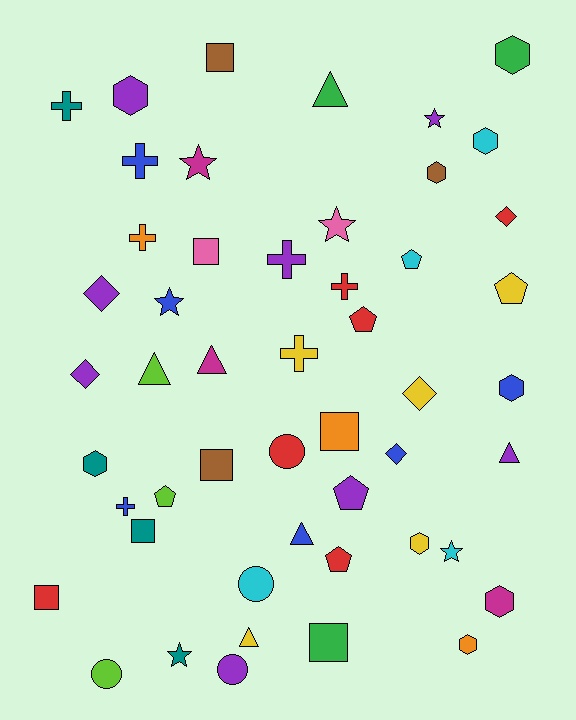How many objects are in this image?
There are 50 objects.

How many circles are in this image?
There are 4 circles.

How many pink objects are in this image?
There are 2 pink objects.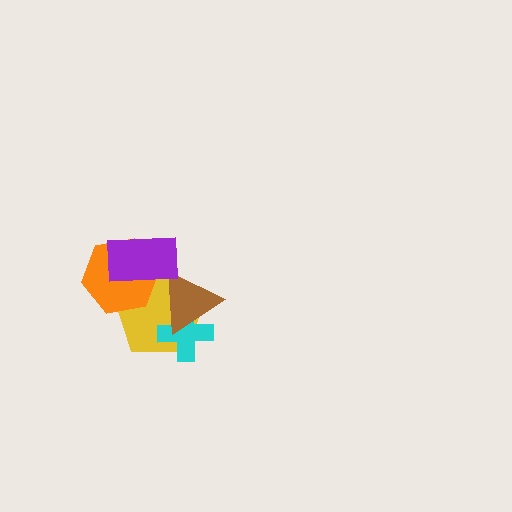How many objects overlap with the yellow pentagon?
4 objects overlap with the yellow pentagon.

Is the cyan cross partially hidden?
Yes, it is partially covered by another shape.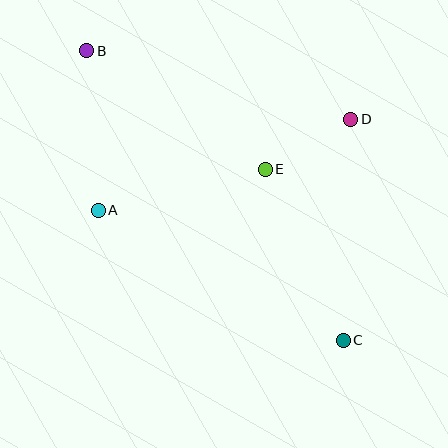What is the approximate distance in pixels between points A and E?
The distance between A and E is approximately 172 pixels.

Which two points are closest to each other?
Points D and E are closest to each other.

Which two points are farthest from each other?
Points B and C are farthest from each other.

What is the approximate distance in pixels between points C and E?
The distance between C and E is approximately 188 pixels.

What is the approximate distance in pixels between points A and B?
The distance between A and B is approximately 160 pixels.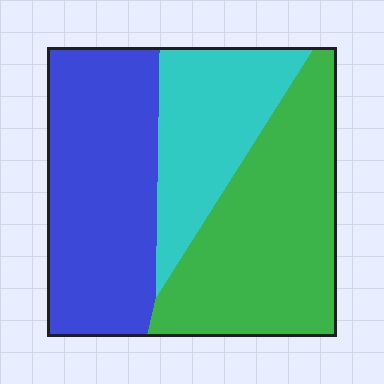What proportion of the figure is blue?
Blue covers roughly 40% of the figure.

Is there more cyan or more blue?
Blue.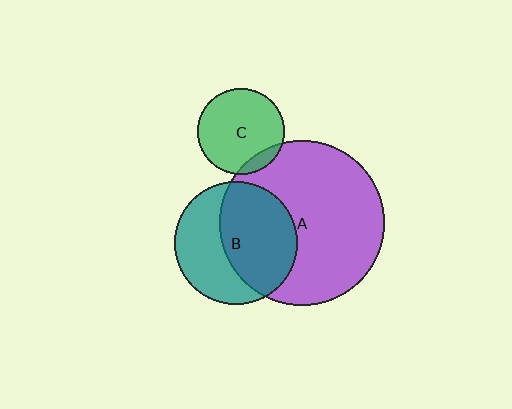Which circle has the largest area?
Circle A (purple).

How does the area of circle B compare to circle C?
Approximately 2.0 times.